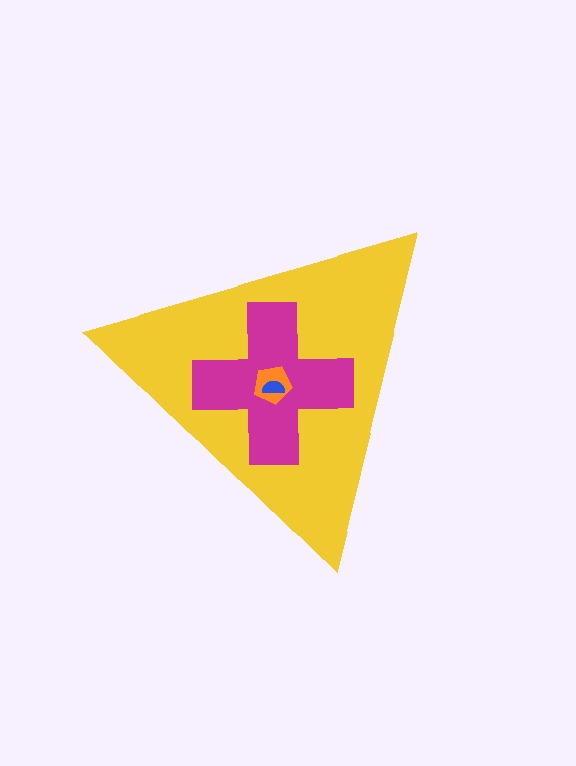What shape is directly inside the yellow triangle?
The magenta cross.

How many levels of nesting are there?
4.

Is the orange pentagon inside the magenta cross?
Yes.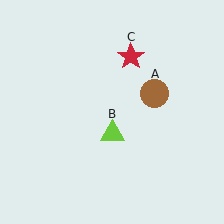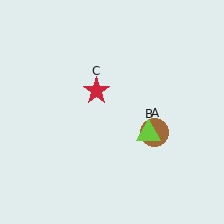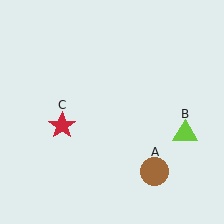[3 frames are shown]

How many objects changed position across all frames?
3 objects changed position: brown circle (object A), lime triangle (object B), red star (object C).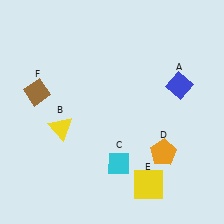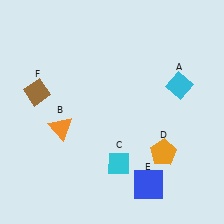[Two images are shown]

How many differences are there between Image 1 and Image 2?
There are 3 differences between the two images.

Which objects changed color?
A changed from blue to cyan. B changed from yellow to orange. E changed from yellow to blue.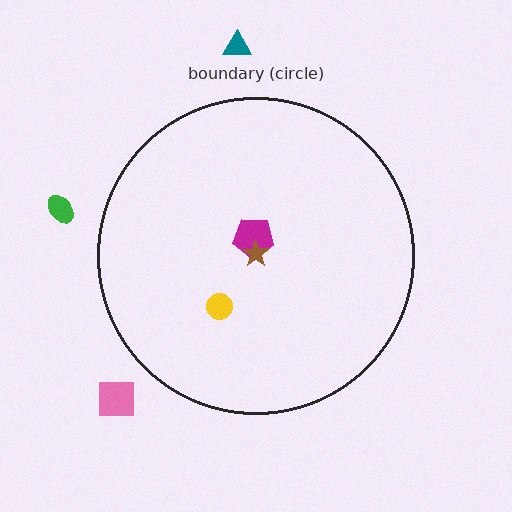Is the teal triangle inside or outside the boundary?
Outside.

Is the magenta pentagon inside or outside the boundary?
Inside.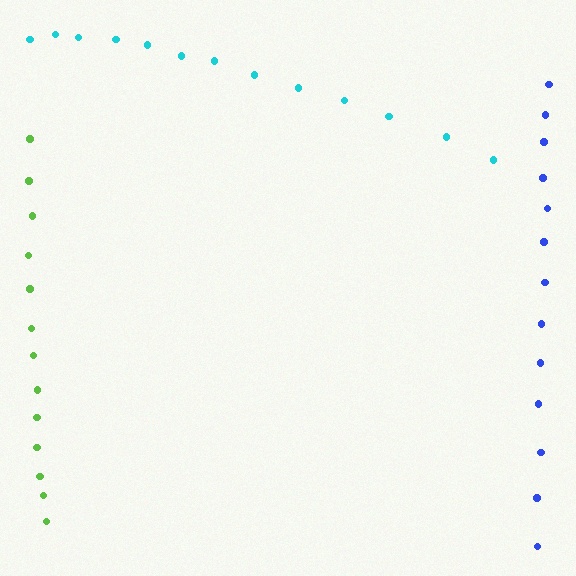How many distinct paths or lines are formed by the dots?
There are 3 distinct paths.